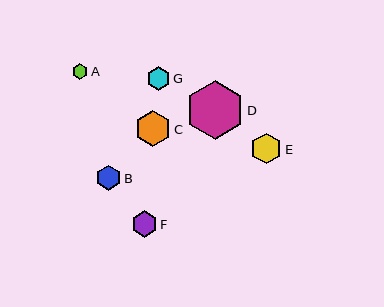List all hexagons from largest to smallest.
From largest to smallest: D, C, E, F, B, G, A.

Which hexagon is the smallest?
Hexagon A is the smallest with a size of approximately 15 pixels.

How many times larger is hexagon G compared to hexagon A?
Hexagon G is approximately 1.5 times the size of hexagon A.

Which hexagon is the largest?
Hexagon D is the largest with a size of approximately 58 pixels.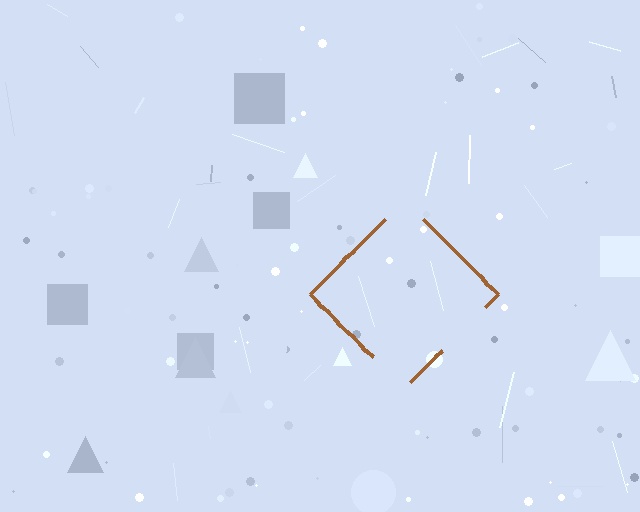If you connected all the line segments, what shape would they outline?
They would outline a diamond.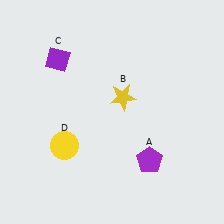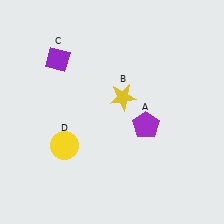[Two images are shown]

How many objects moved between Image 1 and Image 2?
1 object moved between the two images.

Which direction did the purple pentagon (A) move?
The purple pentagon (A) moved up.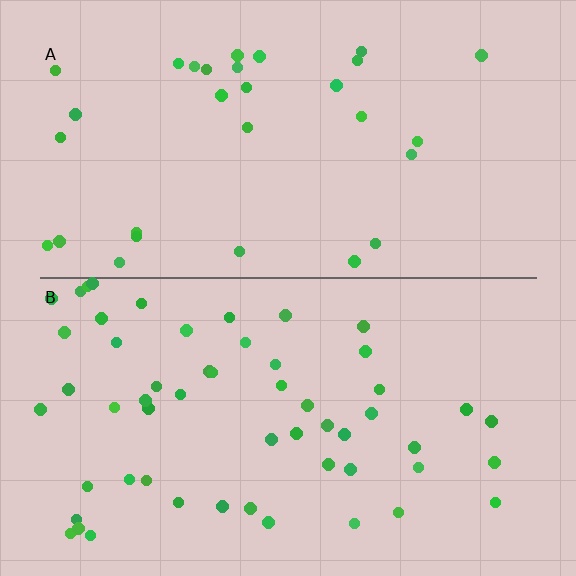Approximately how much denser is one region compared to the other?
Approximately 1.8× — region B over region A.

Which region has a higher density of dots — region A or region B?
B (the bottom).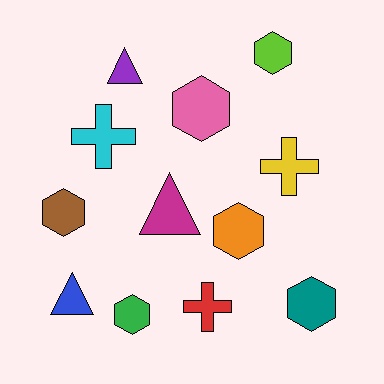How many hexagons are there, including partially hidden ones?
There are 6 hexagons.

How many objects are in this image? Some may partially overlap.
There are 12 objects.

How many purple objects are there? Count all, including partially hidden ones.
There is 1 purple object.